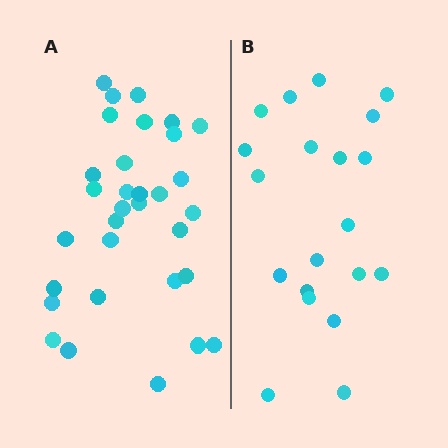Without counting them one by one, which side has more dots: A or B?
Region A (the left region) has more dots.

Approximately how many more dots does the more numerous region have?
Region A has roughly 12 or so more dots than region B.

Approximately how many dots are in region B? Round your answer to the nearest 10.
About 20 dots.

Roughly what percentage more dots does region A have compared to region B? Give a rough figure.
About 60% more.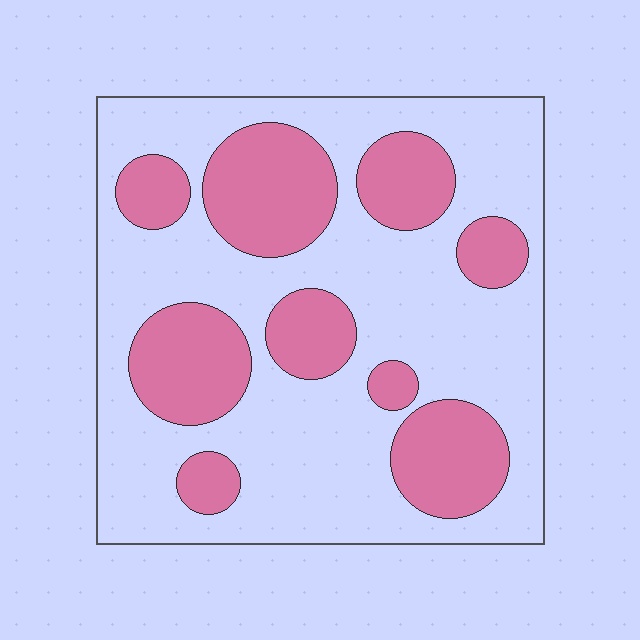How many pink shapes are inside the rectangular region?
9.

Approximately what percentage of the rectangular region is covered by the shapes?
Approximately 35%.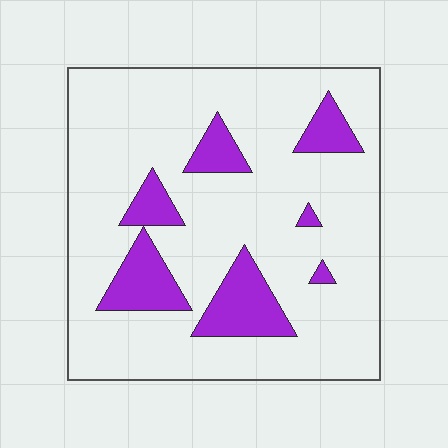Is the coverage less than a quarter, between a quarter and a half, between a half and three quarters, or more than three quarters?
Less than a quarter.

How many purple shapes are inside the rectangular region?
7.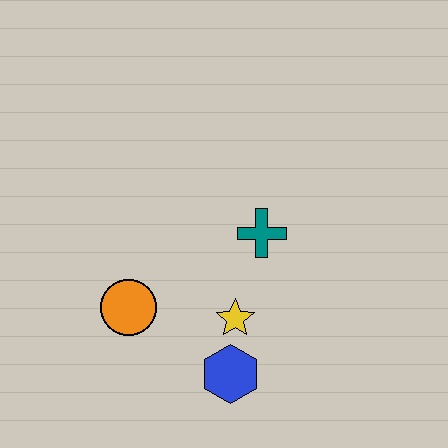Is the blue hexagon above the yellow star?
No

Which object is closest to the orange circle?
The yellow star is closest to the orange circle.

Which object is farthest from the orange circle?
The teal cross is farthest from the orange circle.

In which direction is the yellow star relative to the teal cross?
The yellow star is below the teal cross.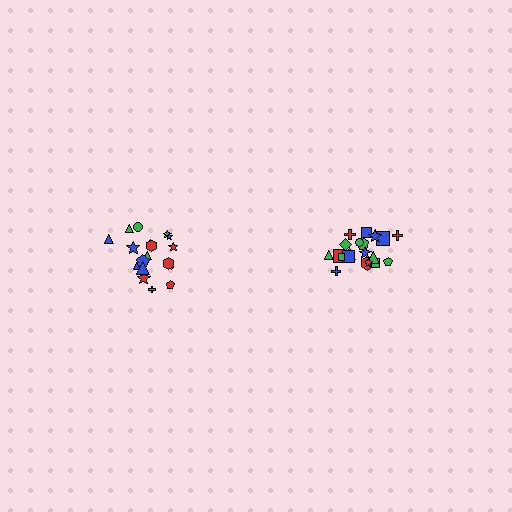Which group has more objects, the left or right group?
The right group.